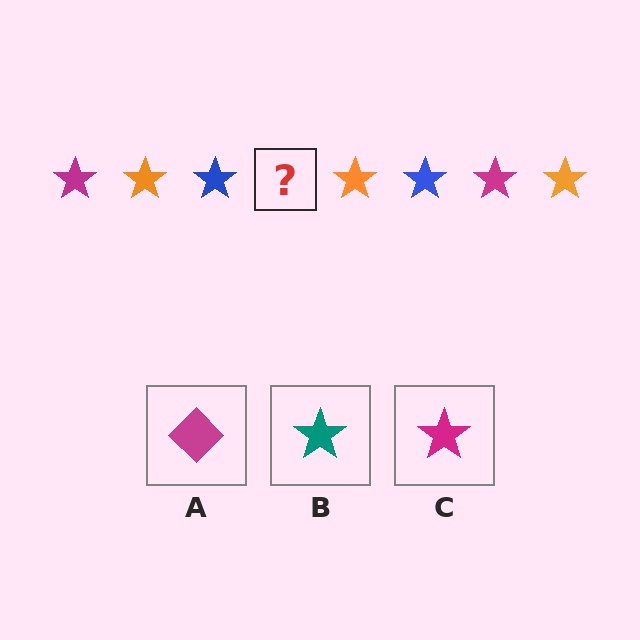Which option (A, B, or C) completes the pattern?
C.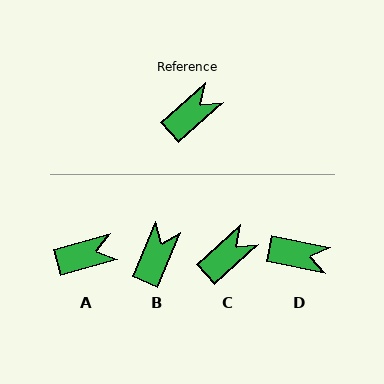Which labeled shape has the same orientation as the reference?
C.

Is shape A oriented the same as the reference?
No, it is off by about 26 degrees.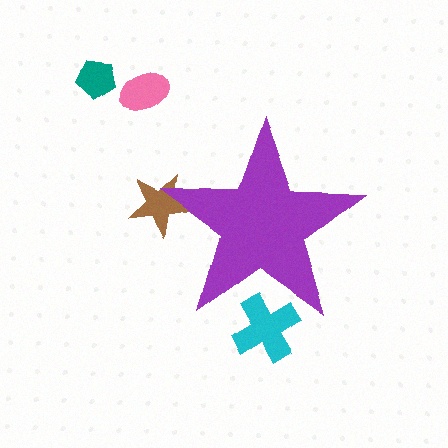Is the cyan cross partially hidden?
Yes, the cyan cross is partially hidden behind the purple star.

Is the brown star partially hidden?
Yes, the brown star is partially hidden behind the purple star.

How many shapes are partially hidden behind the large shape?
2 shapes are partially hidden.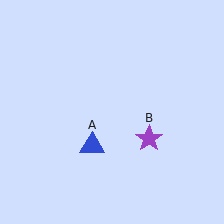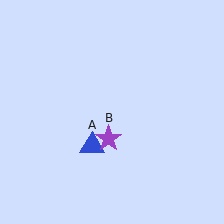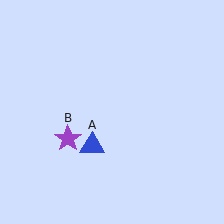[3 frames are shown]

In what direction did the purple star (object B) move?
The purple star (object B) moved left.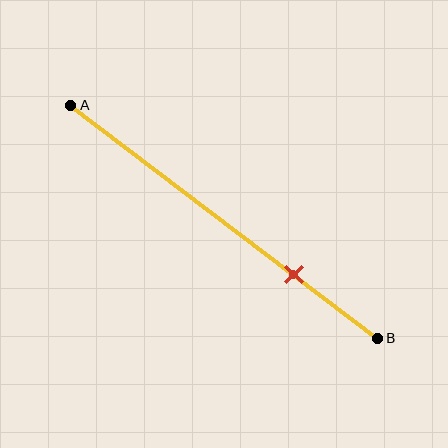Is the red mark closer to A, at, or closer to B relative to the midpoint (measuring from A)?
The red mark is closer to point B than the midpoint of segment AB.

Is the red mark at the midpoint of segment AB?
No, the mark is at about 75% from A, not at the 50% midpoint.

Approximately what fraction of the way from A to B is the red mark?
The red mark is approximately 75% of the way from A to B.